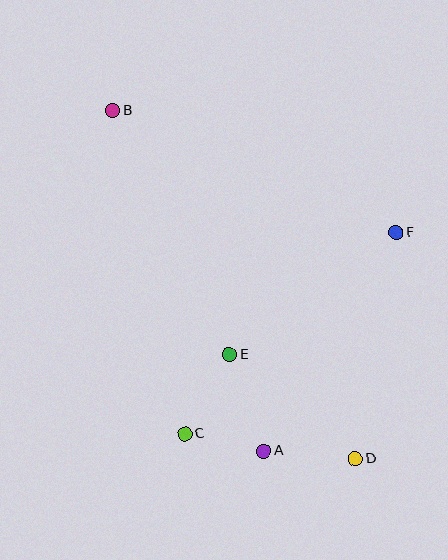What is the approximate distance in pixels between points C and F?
The distance between C and F is approximately 292 pixels.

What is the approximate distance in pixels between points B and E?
The distance between B and E is approximately 271 pixels.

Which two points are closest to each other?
Points A and C are closest to each other.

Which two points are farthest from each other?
Points B and D are farthest from each other.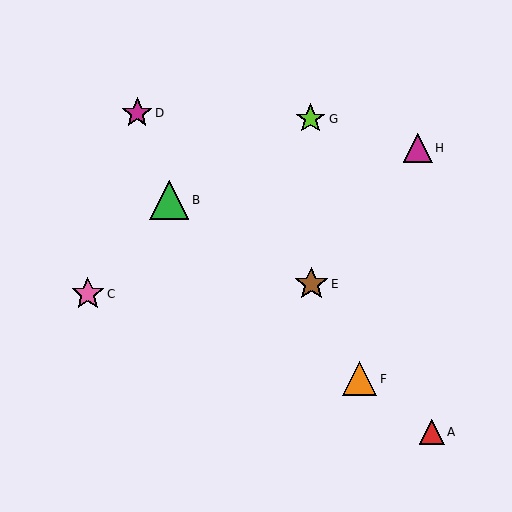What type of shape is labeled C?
Shape C is a pink star.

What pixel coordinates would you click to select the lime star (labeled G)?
Click at (311, 119) to select the lime star G.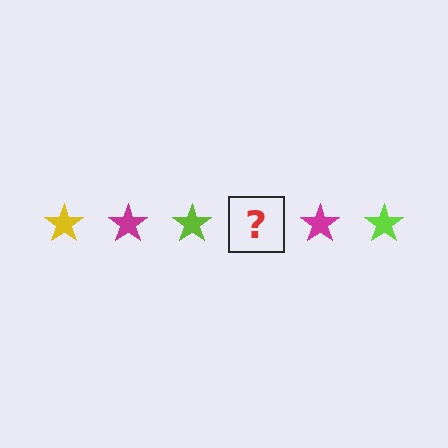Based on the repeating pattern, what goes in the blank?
The blank should be a yellow star.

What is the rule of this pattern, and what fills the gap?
The rule is that the pattern cycles through yellow, magenta, lime stars. The gap should be filled with a yellow star.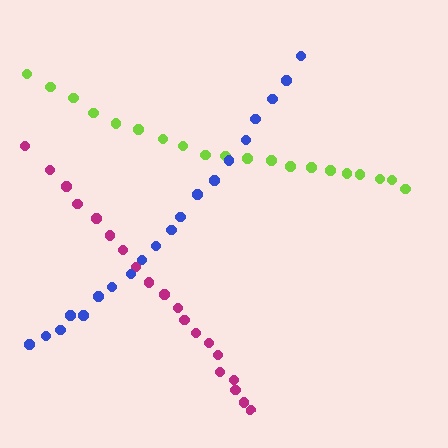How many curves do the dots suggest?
There are 3 distinct paths.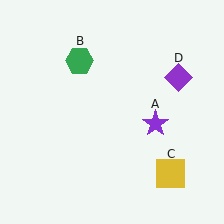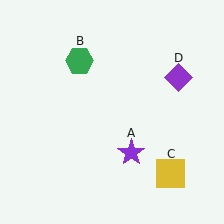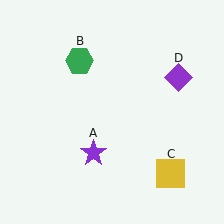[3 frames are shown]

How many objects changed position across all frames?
1 object changed position: purple star (object A).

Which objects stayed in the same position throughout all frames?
Green hexagon (object B) and yellow square (object C) and purple diamond (object D) remained stationary.